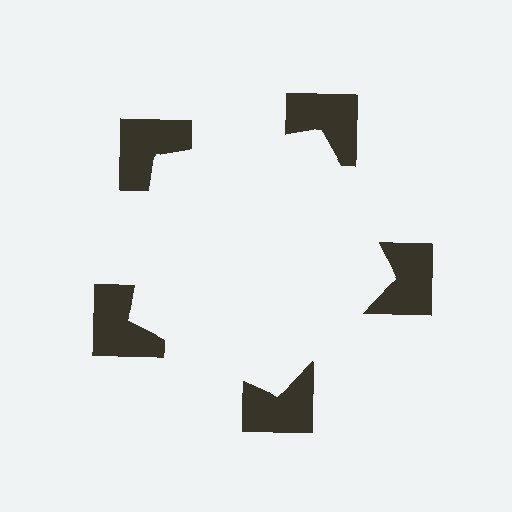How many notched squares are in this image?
There are 5 — one at each vertex of the illusory pentagon.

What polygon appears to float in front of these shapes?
An illusory pentagon — its edges are inferred from the aligned wedge cuts in the notched squares, not physically drawn.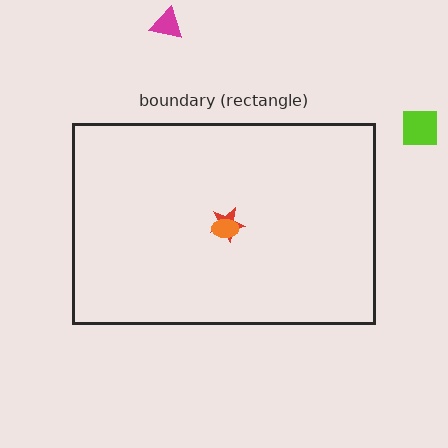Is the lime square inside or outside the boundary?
Outside.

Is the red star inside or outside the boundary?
Inside.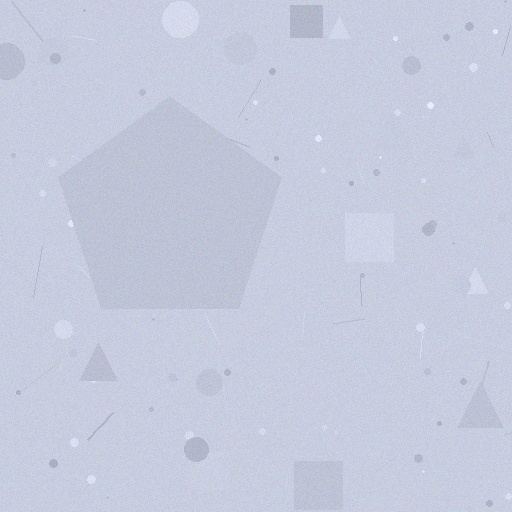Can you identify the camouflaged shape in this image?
The camouflaged shape is a pentagon.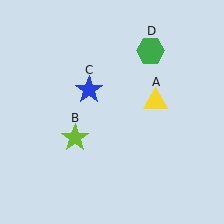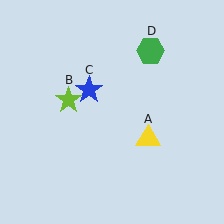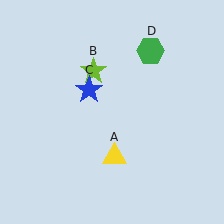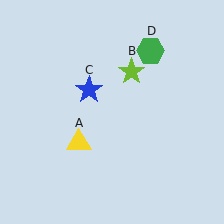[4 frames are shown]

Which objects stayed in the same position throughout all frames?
Blue star (object C) and green hexagon (object D) remained stationary.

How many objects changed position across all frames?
2 objects changed position: yellow triangle (object A), lime star (object B).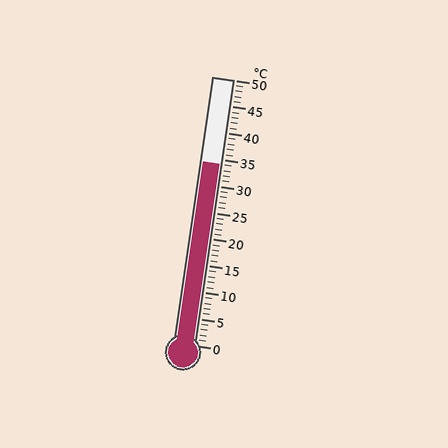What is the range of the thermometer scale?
The thermometer scale ranges from 0°C to 50°C.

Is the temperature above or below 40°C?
The temperature is below 40°C.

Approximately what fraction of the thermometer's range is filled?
The thermometer is filled to approximately 70% of its range.